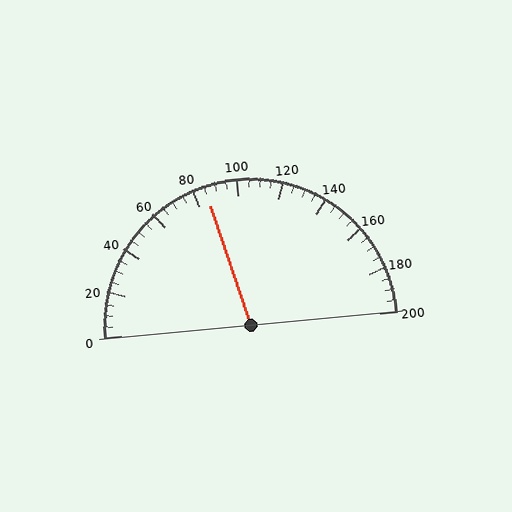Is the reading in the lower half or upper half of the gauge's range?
The reading is in the lower half of the range (0 to 200).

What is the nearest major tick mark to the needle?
The nearest major tick mark is 80.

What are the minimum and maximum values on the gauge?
The gauge ranges from 0 to 200.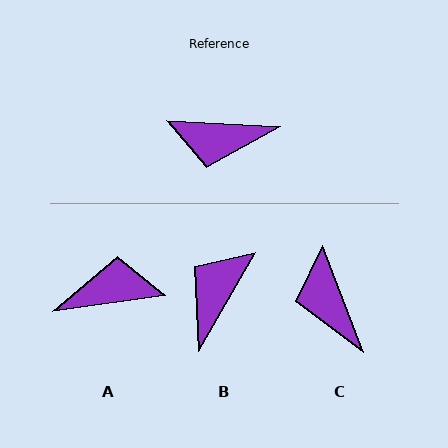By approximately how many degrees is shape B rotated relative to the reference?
Approximately 117 degrees clockwise.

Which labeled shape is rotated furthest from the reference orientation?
A, about 169 degrees away.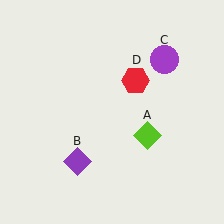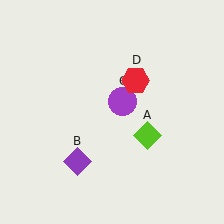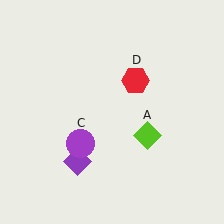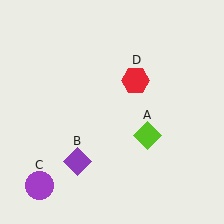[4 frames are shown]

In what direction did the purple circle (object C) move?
The purple circle (object C) moved down and to the left.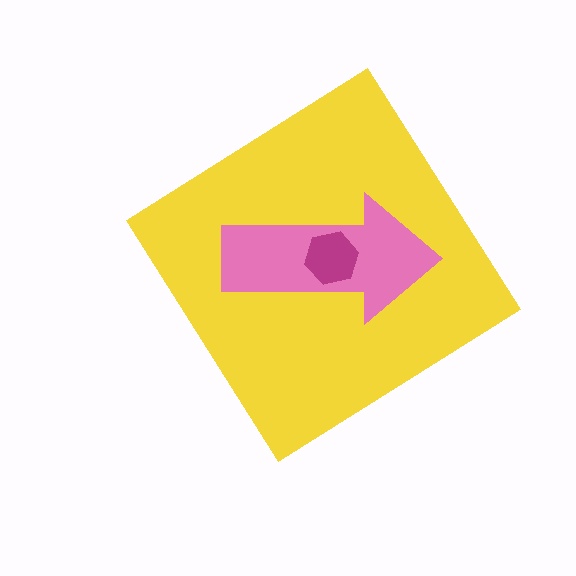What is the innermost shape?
The magenta hexagon.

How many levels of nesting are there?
3.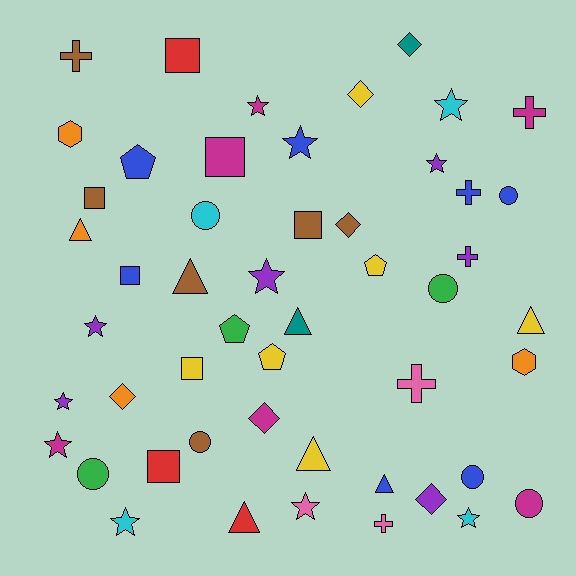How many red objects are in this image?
There are 3 red objects.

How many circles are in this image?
There are 7 circles.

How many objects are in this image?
There are 50 objects.